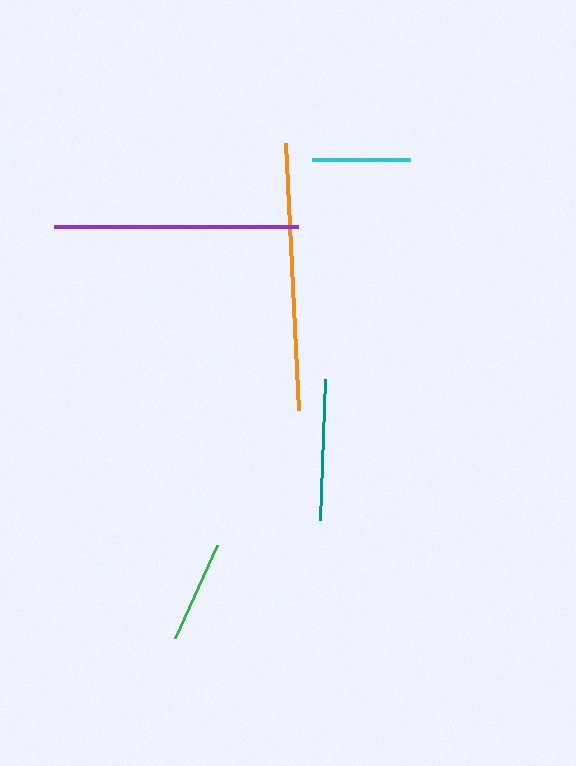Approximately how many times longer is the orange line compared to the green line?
The orange line is approximately 2.6 times the length of the green line.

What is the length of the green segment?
The green segment is approximately 102 pixels long.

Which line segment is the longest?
The orange line is the longest at approximately 267 pixels.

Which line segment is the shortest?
The cyan line is the shortest at approximately 98 pixels.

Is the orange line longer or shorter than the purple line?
The orange line is longer than the purple line.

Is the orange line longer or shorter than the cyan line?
The orange line is longer than the cyan line.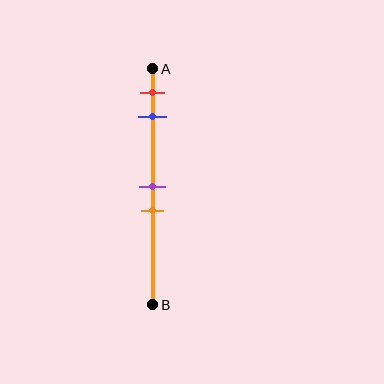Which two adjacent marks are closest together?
The purple and orange marks are the closest adjacent pair.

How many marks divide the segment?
There are 4 marks dividing the segment.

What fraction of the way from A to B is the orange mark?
The orange mark is approximately 60% (0.6) of the way from A to B.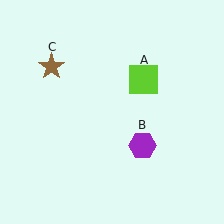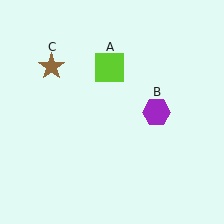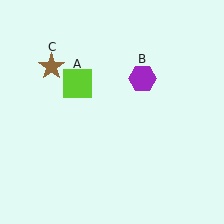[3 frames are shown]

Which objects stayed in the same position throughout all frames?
Brown star (object C) remained stationary.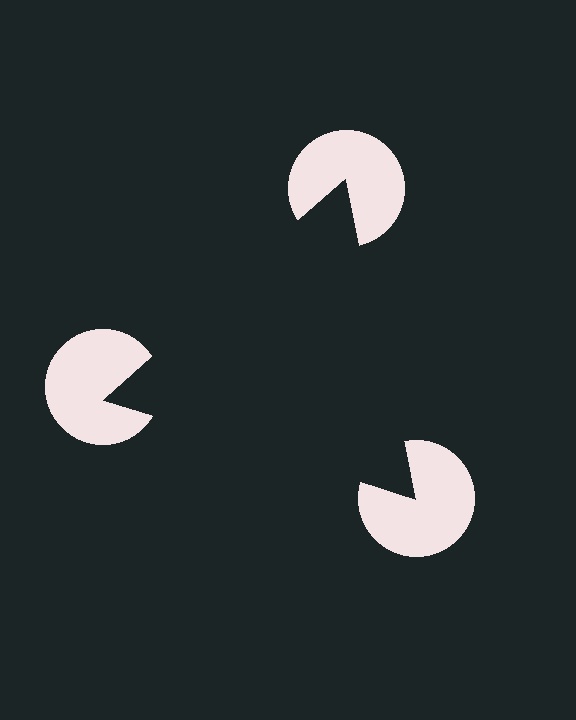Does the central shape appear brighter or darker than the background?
It typically appears slightly darker than the background, even though no actual brightness change is drawn.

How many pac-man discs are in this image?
There are 3 — one at each vertex of the illusory triangle.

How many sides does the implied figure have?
3 sides.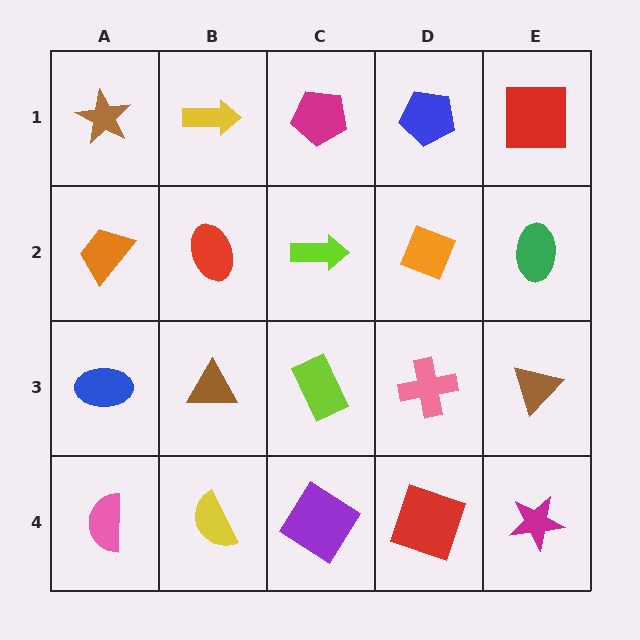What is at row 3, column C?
A lime rectangle.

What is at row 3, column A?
A blue ellipse.